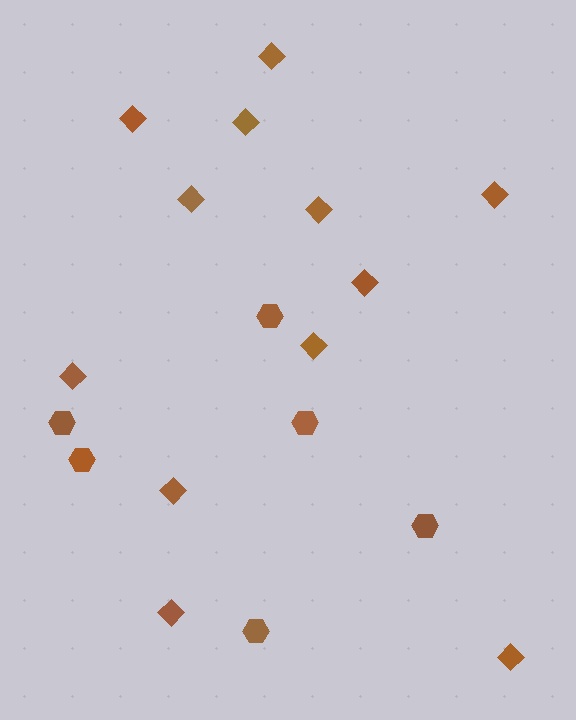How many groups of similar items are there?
There are 2 groups: one group of diamonds (12) and one group of hexagons (6).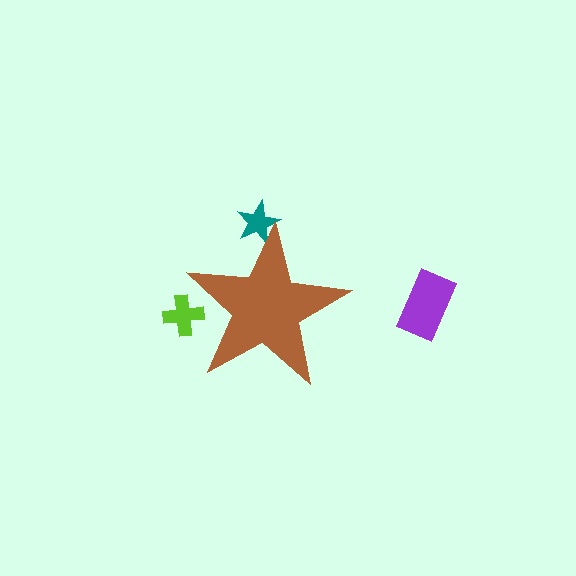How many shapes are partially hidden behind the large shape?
2 shapes are partially hidden.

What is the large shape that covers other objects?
A brown star.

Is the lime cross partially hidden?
Yes, the lime cross is partially hidden behind the brown star.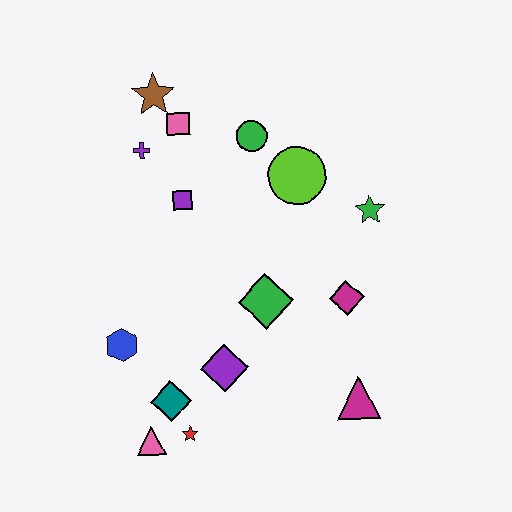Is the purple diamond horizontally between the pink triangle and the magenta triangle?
Yes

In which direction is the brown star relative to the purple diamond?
The brown star is above the purple diamond.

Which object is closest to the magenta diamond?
The green diamond is closest to the magenta diamond.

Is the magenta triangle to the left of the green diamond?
No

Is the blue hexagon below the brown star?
Yes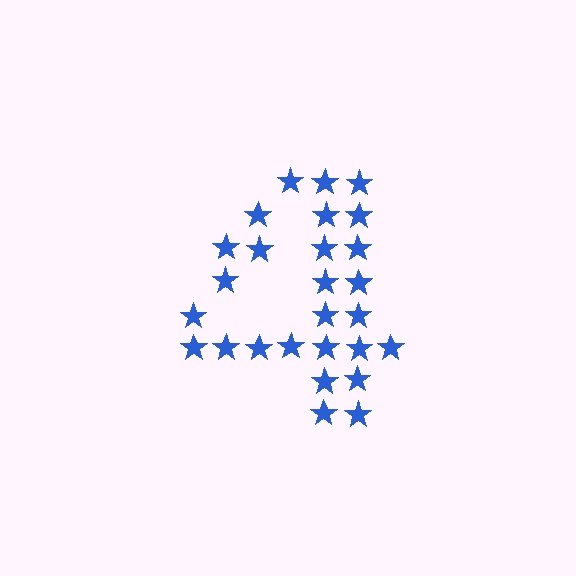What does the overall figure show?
The overall figure shows the digit 4.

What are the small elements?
The small elements are stars.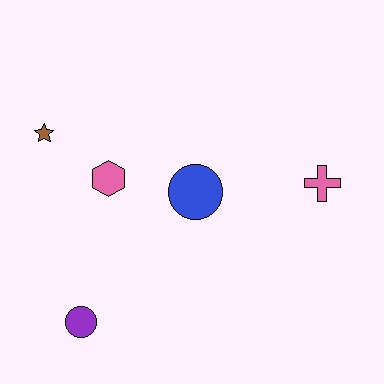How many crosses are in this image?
There is 1 cross.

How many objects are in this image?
There are 5 objects.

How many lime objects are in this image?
There are no lime objects.